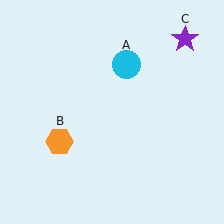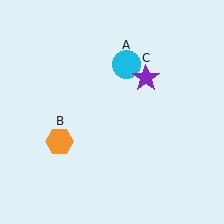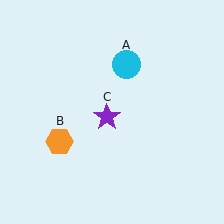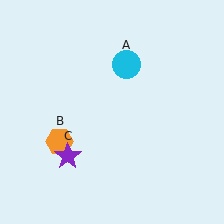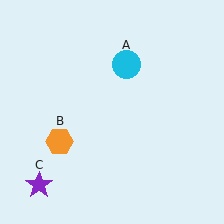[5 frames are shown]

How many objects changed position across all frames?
1 object changed position: purple star (object C).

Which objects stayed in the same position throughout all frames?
Cyan circle (object A) and orange hexagon (object B) remained stationary.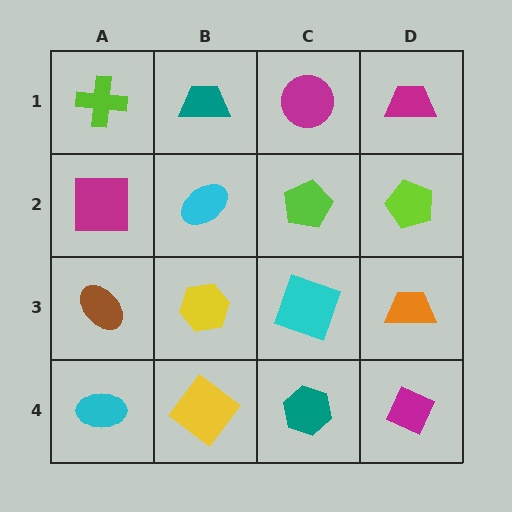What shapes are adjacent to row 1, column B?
A cyan ellipse (row 2, column B), a lime cross (row 1, column A), a magenta circle (row 1, column C).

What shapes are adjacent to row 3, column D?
A lime pentagon (row 2, column D), a magenta diamond (row 4, column D), a cyan square (row 3, column C).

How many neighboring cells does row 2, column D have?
3.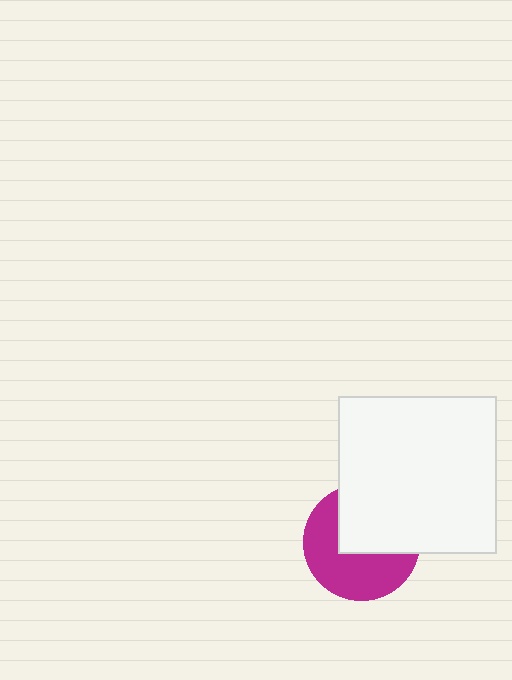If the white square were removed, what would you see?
You would see the complete magenta circle.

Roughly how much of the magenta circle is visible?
About half of it is visible (roughly 54%).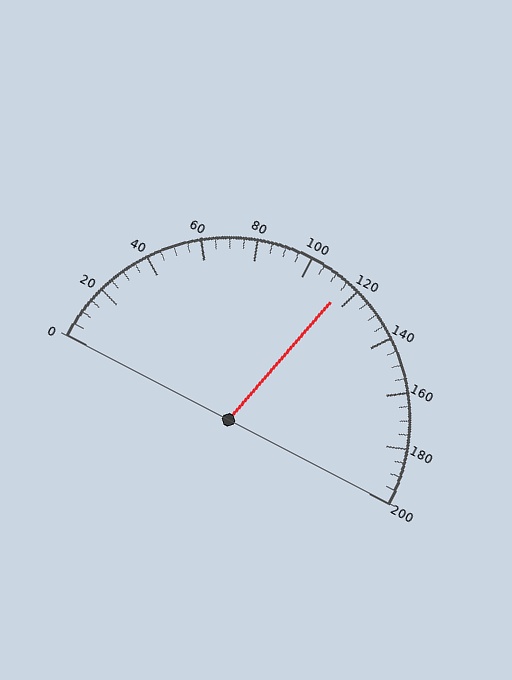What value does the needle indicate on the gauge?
The needle indicates approximately 115.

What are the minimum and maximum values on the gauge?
The gauge ranges from 0 to 200.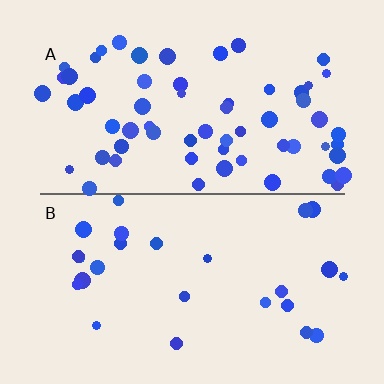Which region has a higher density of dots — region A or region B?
A (the top).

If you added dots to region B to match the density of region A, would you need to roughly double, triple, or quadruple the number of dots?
Approximately double.